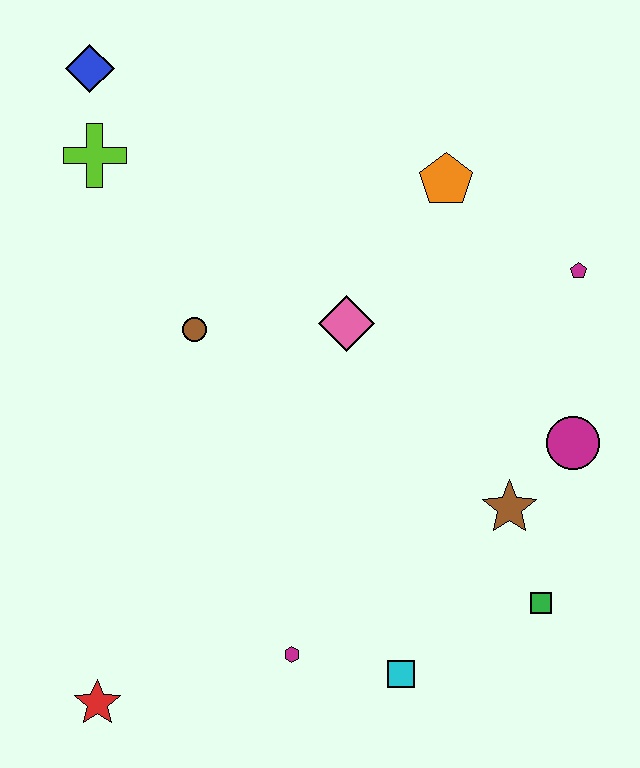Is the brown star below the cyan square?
No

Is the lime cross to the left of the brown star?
Yes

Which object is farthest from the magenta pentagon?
The red star is farthest from the magenta pentagon.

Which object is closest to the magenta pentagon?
The orange pentagon is closest to the magenta pentagon.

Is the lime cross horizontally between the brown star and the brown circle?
No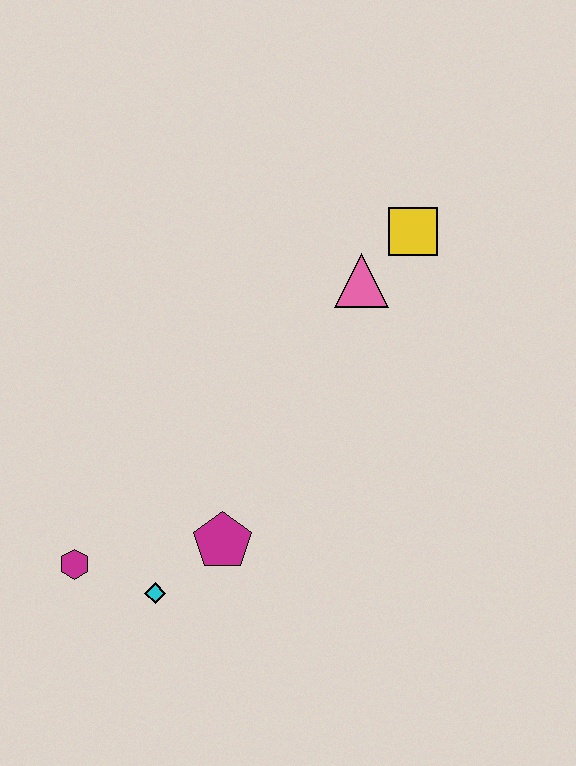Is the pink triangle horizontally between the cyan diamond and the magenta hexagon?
No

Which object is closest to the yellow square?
The pink triangle is closest to the yellow square.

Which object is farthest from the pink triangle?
The magenta hexagon is farthest from the pink triangle.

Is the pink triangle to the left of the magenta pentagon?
No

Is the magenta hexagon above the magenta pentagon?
No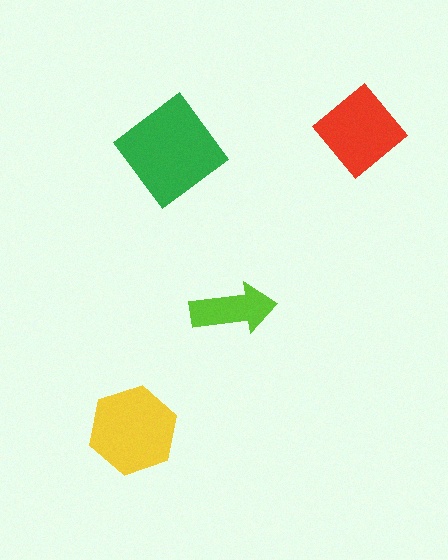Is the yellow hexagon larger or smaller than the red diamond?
Larger.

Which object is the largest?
The green diamond.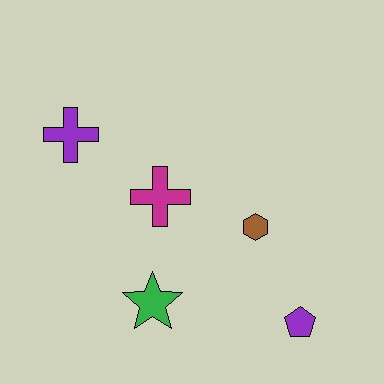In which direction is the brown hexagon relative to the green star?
The brown hexagon is to the right of the green star.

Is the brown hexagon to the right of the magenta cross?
Yes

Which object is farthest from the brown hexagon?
The purple cross is farthest from the brown hexagon.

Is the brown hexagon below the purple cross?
Yes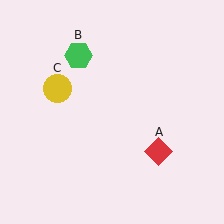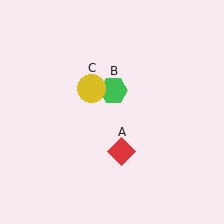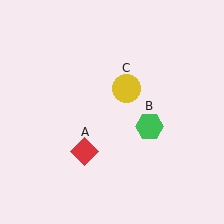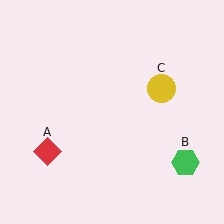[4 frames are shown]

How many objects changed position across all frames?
3 objects changed position: red diamond (object A), green hexagon (object B), yellow circle (object C).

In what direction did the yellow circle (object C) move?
The yellow circle (object C) moved right.